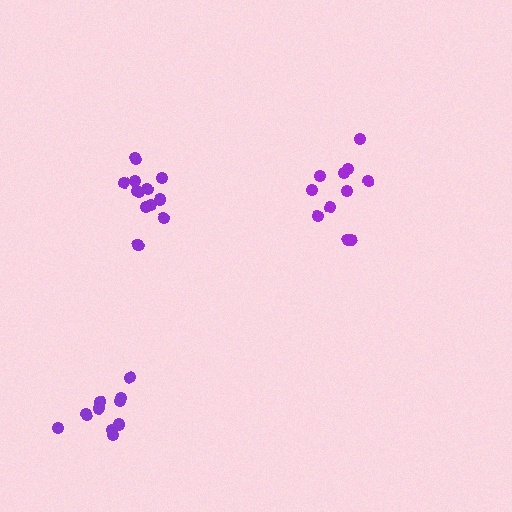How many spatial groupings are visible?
There are 3 spatial groupings.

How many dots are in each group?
Group 1: 11 dots, Group 2: 10 dots, Group 3: 12 dots (33 total).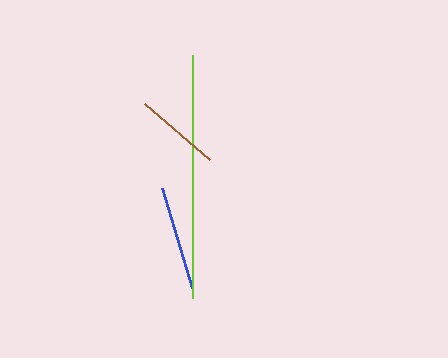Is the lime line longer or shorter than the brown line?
The lime line is longer than the brown line.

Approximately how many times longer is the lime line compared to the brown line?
The lime line is approximately 2.8 times the length of the brown line.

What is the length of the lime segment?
The lime segment is approximately 243 pixels long.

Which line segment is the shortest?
The brown line is the shortest at approximately 86 pixels.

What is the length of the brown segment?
The brown segment is approximately 86 pixels long.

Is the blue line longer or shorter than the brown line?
The blue line is longer than the brown line.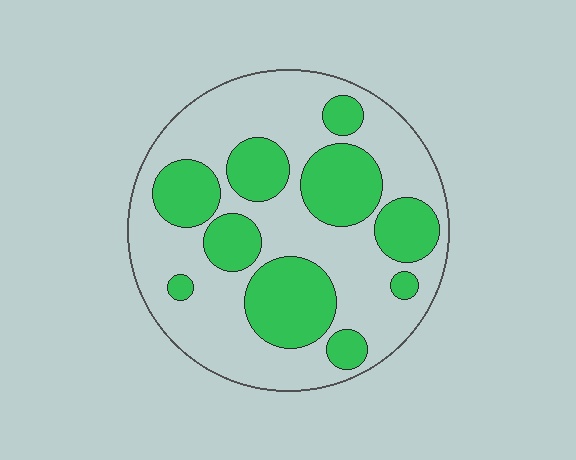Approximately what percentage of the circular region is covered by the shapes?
Approximately 35%.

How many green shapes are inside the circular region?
10.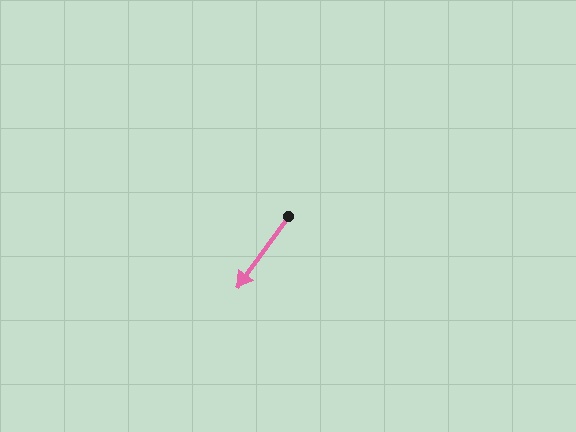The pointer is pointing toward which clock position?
Roughly 7 o'clock.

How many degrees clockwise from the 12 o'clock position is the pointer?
Approximately 215 degrees.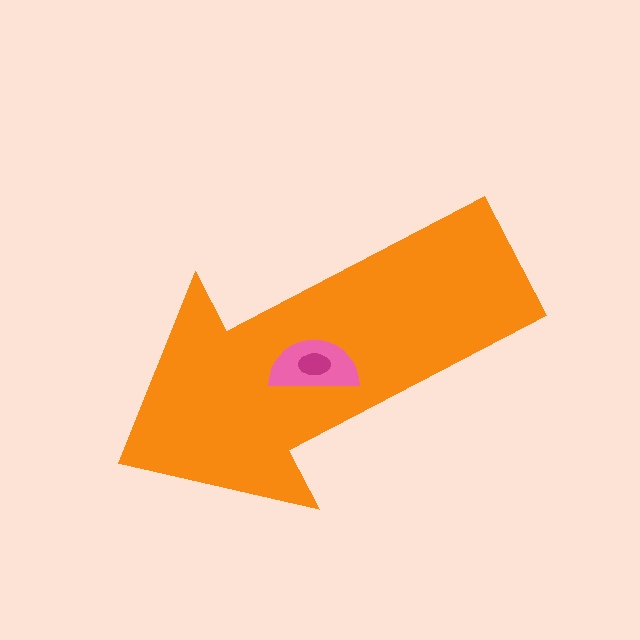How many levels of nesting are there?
3.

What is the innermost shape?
The magenta ellipse.